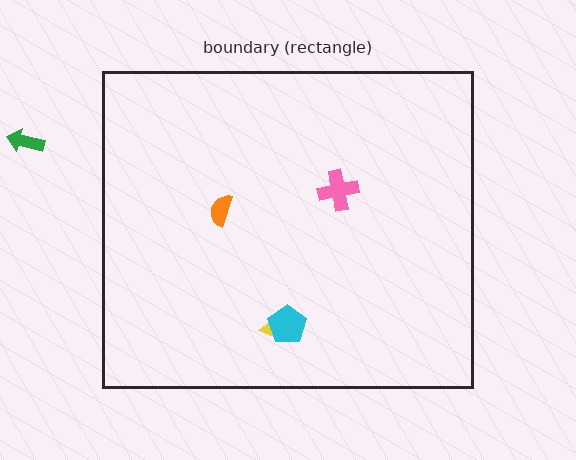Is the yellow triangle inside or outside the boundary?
Inside.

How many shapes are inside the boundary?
4 inside, 1 outside.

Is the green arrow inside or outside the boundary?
Outside.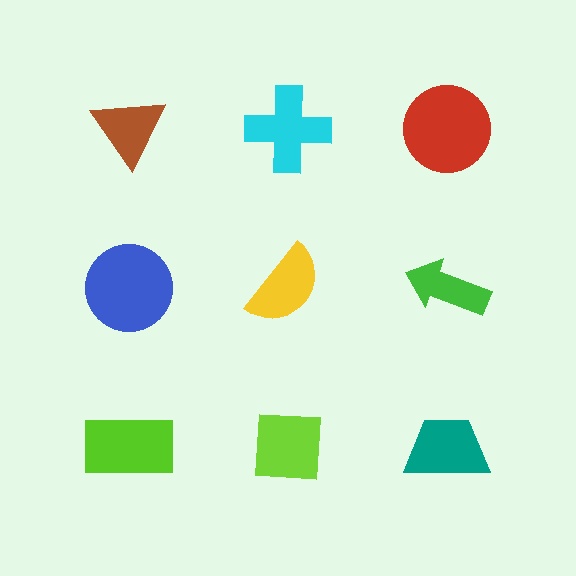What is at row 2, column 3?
A green arrow.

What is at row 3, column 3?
A teal trapezoid.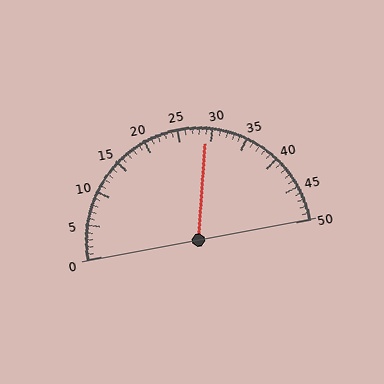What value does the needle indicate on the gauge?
The needle indicates approximately 29.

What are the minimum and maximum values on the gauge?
The gauge ranges from 0 to 50.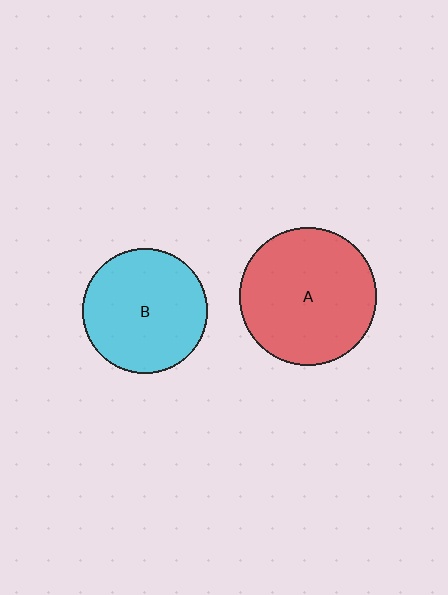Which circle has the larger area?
Circle A (red).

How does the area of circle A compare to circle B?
Approximately 1.2 times.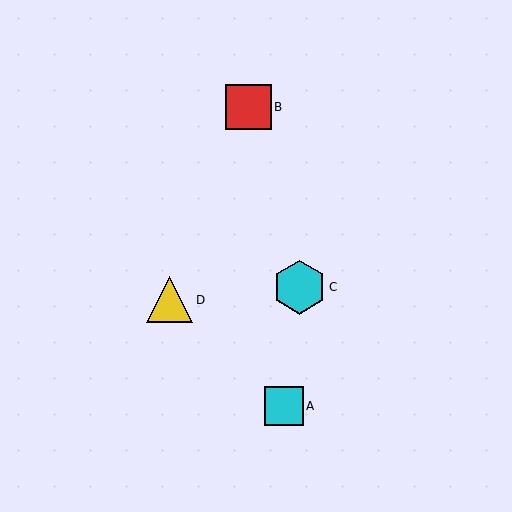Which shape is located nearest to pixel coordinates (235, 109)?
The red square (labeled B) at (248, 107) is nearest to that location.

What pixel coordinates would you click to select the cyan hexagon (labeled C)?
Click at (299, 287) to select the cyan hexagon C.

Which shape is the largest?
The cyan hexagon (labeled C) is the largest.